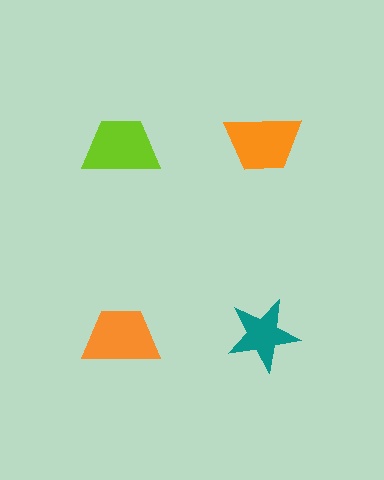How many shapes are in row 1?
2 shapes.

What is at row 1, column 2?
An orange trapezoid.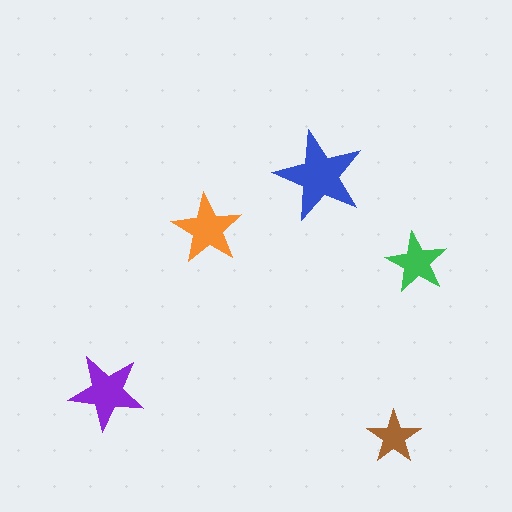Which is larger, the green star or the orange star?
The orange one.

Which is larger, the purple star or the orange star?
The purple one.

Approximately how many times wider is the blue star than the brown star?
About 1.5 times wider.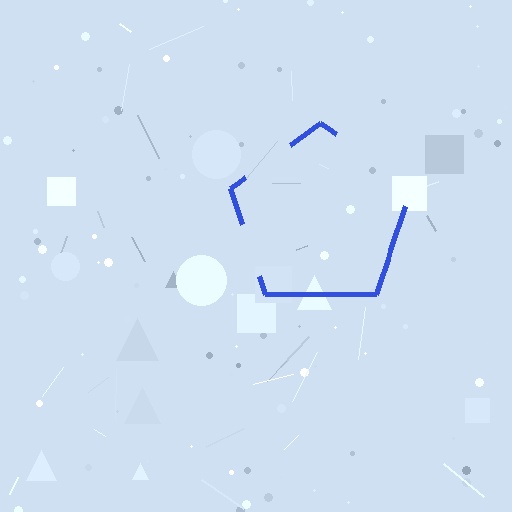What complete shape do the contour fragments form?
The contour fragments form a pentagon.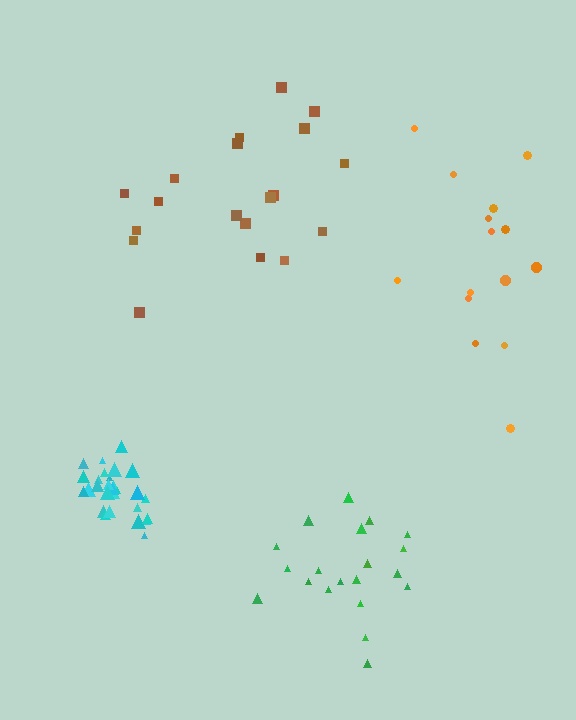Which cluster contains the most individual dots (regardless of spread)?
Cyan (28).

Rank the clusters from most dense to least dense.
cyan, green, brown, orange.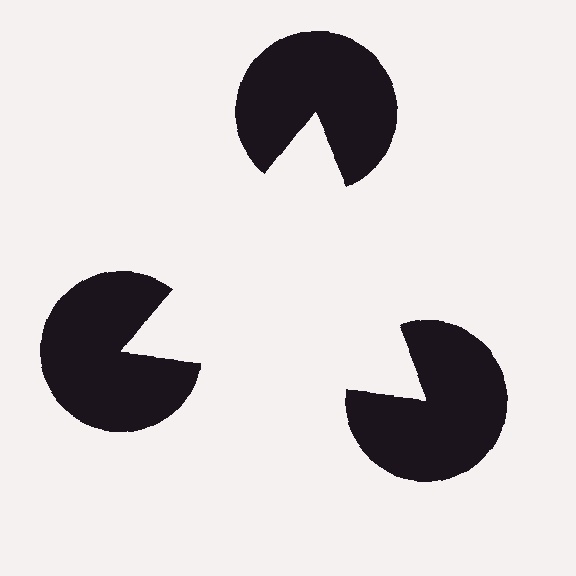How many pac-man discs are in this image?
There are 3 — one at each vertex of the illusory triangle.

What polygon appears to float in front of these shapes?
An illusory triangle — its edges are inferred from the aligned wedge cuts in the pac-man discs, not physically drawn.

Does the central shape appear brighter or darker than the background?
It typically appears slightly brighter than the background, even though no actual brightness change is drawn.